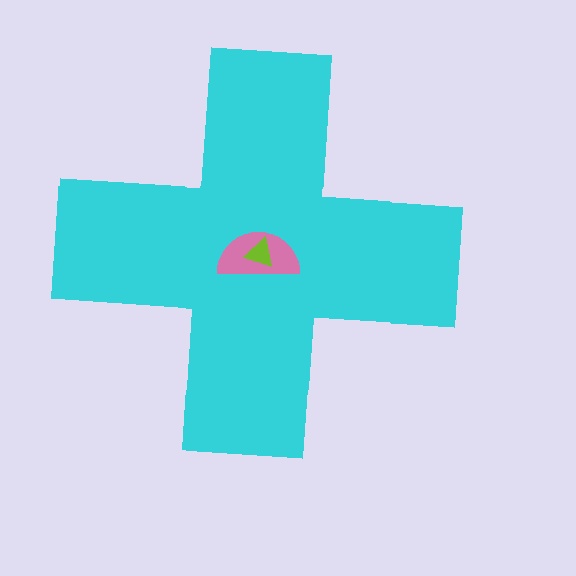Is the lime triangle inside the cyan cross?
Yes.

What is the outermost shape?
The cyan cross.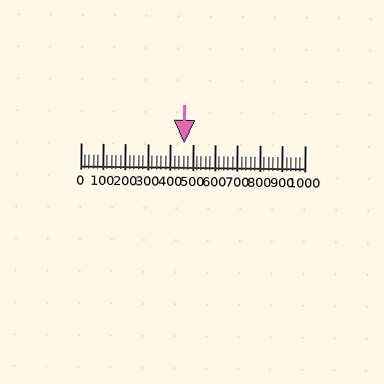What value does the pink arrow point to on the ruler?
The pink arrow points to approximately 460.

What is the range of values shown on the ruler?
The ruler shows values from 0 to 1000.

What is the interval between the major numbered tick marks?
The major tick marks are spaced 100 units apart.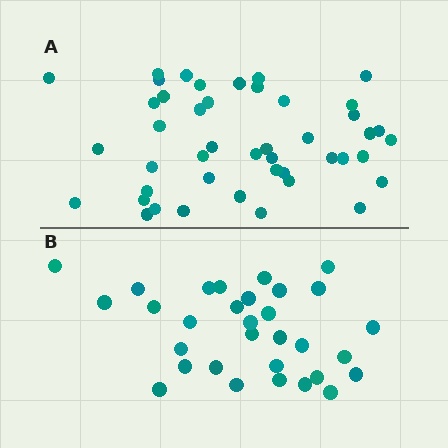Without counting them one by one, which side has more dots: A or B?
Region A (the top region) has more dots.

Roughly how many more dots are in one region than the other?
Region A has approximately 15 more dots than region B.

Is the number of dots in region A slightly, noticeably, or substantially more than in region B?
Region A has substantially more. The ratio is roughly 1.5 to 1.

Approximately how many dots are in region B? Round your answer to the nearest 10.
About 30 dots. (The exact count is 31, which rounds to 30.)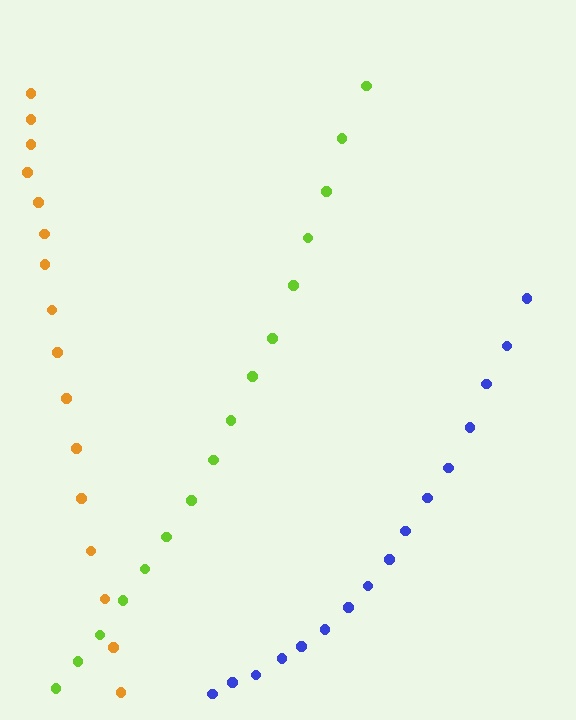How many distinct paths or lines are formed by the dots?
There are 3 distinct paths.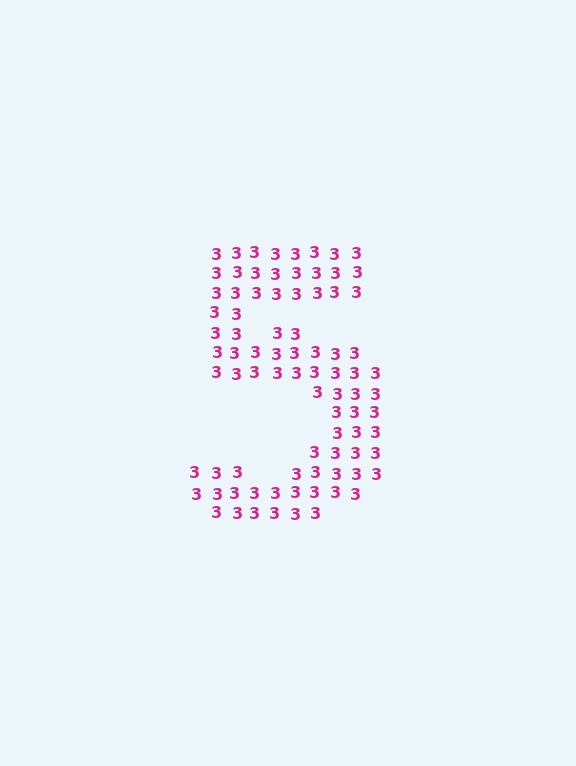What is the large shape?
The large shape is the digit 5.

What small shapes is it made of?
It is made of small digit 3's.